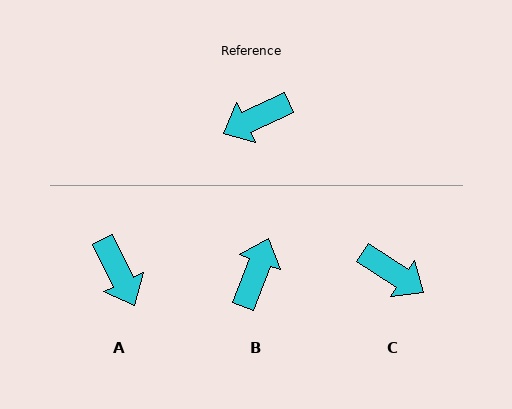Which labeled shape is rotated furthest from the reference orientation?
B, about 136 degrees away.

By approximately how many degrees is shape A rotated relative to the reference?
Approximately 91 degrees counter-clockwise.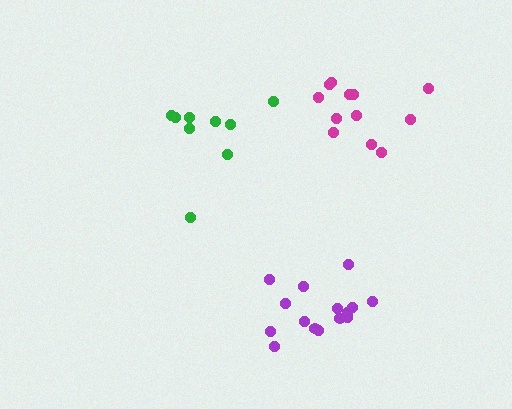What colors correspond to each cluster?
The clusters are colored: green, purple, magenta.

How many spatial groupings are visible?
There are 3 spatial groupings.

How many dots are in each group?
Group 1: 9 dots, Group 2: 15 dots, Group 3: 12 dots (36 total).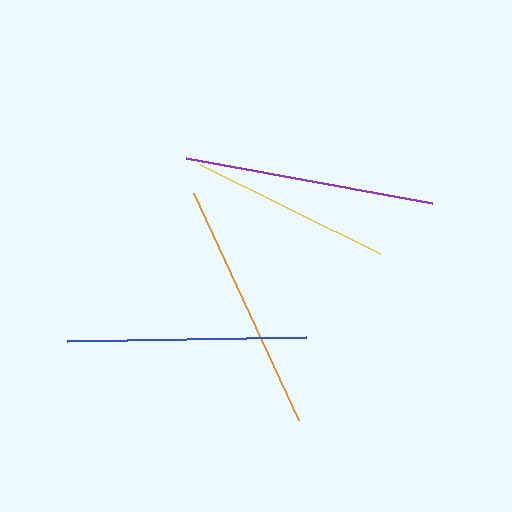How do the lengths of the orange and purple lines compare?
The orange and purple lines are approximately the same length.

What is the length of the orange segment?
The orange segment is approximately 250 pixels long.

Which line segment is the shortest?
The yellow line is the shortest at approximately 201 pixels.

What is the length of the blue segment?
The blue segment is approximately 239 pixels long.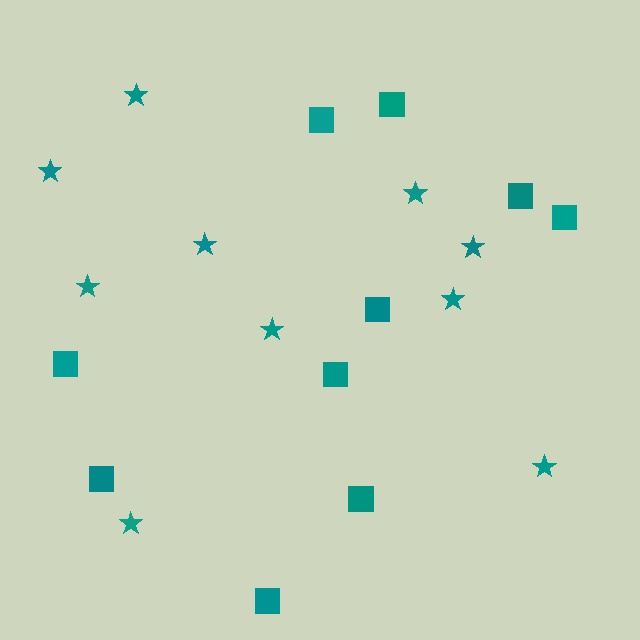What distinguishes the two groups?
There are 2 groups: one group of squares (10) and one group of stars (10).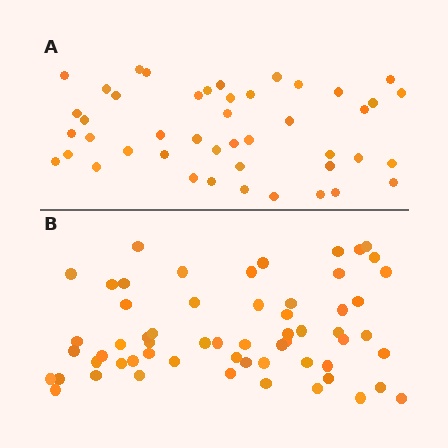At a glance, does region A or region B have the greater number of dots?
Region B (the bottom region) has more dots.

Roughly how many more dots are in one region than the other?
Region B has approximately 15 more dots than region A.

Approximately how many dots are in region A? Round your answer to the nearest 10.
About 40 dots. (The exact count is 45, which rounds to 40.)